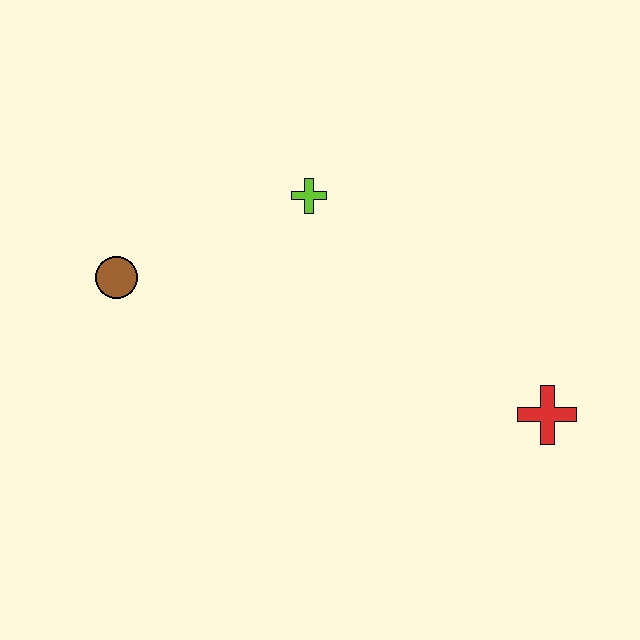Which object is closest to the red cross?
The lime cross is closest to the red cross.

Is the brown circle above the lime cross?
No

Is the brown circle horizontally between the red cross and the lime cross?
No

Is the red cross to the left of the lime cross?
No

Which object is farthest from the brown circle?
The red cross is farthest from the brown circle.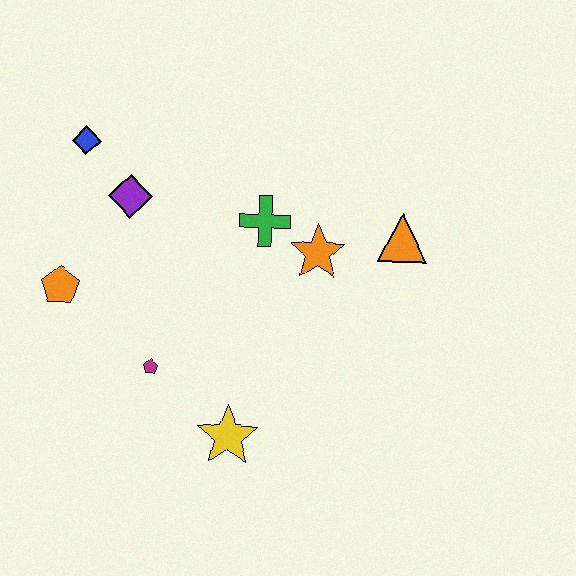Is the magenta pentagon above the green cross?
No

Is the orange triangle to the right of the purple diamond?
Yes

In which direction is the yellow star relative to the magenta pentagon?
The yellow star is to the right of the magenta pentagon.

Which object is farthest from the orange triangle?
The orange pentagon is farthest from the orange triangle.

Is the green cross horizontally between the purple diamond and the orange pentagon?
No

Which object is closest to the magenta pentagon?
The yellow star is closest to the magenta pentagon.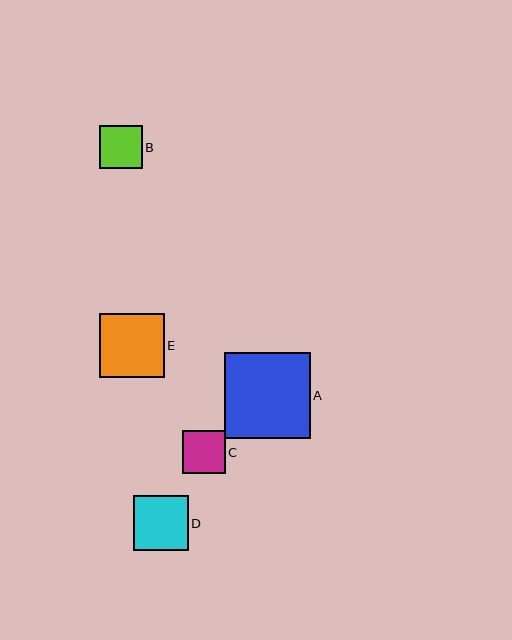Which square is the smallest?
Square C is the smallest with a size of approximately 43 pixels.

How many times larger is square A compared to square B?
Square A is approximately 2.0 times the size of square B.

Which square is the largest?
Square A is the largest with a size of approximately 86 pixels.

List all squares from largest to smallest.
From largest to smallest: A, E, D, B, C.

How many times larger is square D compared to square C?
Square D is approximately 1.3 times the size of square C.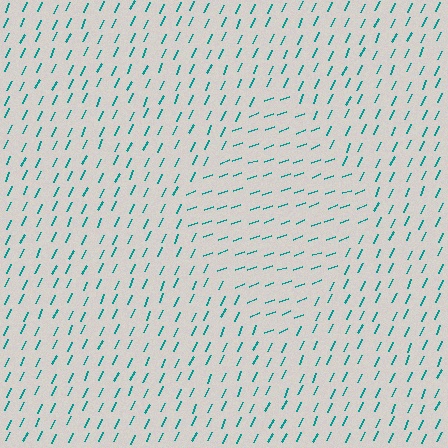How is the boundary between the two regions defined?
The boundary is defined purely by a change in line orientation (approximately 45 degrees difference). All lines are the same color and thickness.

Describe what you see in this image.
The image is filled with small teal line segments. A diamond region in the image has lines oriented differently from the surrounding lines, creating a visible texture boundary.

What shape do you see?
I see a diamond.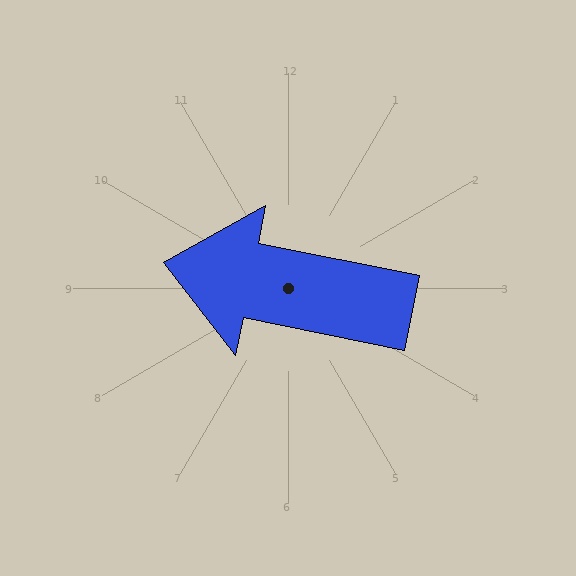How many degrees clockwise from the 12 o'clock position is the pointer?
Approximately 281 degrees.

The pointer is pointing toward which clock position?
Roughly 9 o'clock.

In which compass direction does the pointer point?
West.